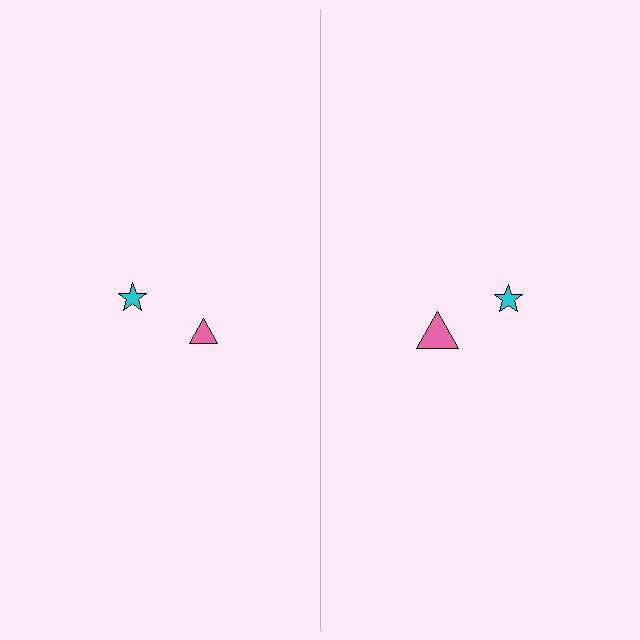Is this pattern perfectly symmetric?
No, the pattern is not perfectly symmetric. The pink triangle on the right side has a different size than its mirror counterpart.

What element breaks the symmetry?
The pink triangle on the right side has a different size than its mirror counterpart.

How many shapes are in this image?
There are 4 shapes in this image.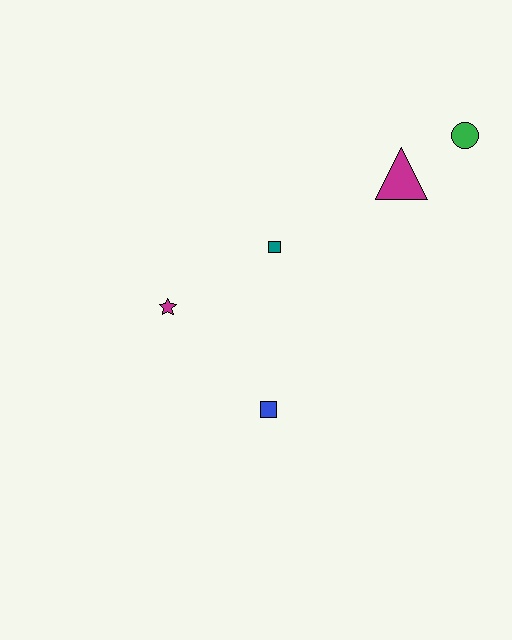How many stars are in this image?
There is 1 star.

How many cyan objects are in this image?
There are no cyan objects.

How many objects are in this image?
There are 5 objects.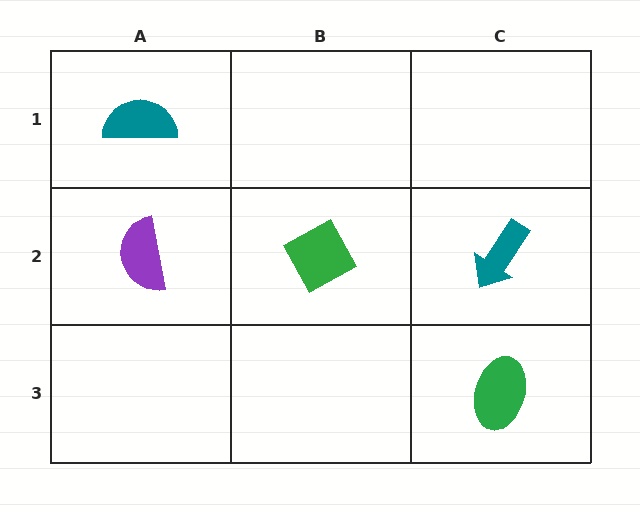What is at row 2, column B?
A green diamond.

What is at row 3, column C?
A green ellipse.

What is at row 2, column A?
A purple semicircle.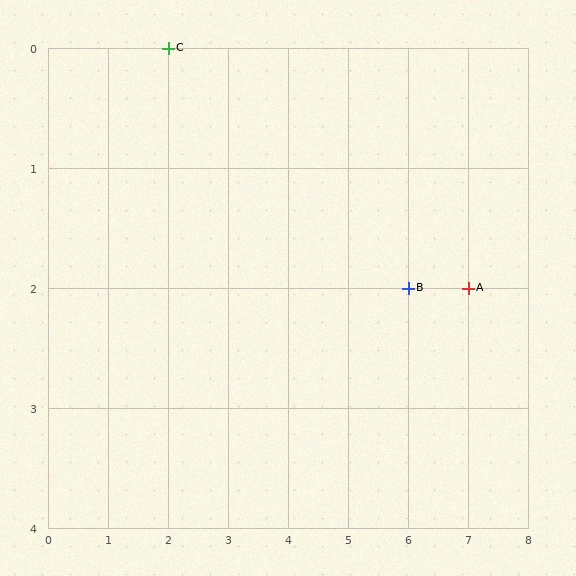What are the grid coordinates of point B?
Point B is at grid coordinates (6, 2).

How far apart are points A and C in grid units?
Points A and C are 5 columns and 2 rows apart (about 5.4 grid units diagonally).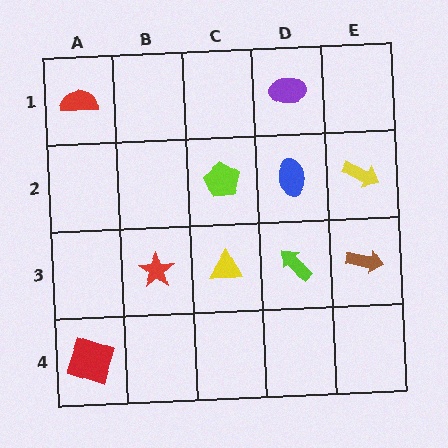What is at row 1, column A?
A red semicircle.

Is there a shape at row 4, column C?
No, that cell is empty.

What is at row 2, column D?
A blue ellipse.